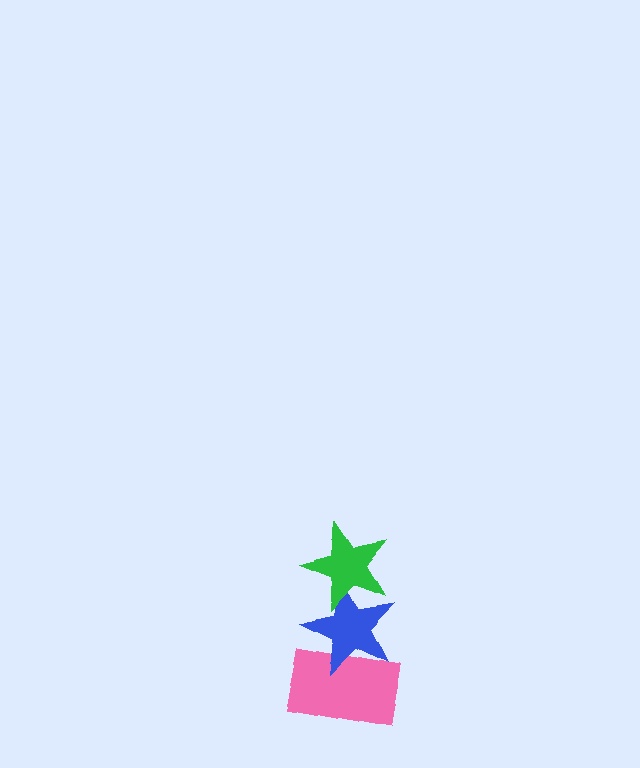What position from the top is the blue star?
The blue star is 2nd from the top.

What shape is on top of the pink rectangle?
The blue star is on top of the pink rectangle.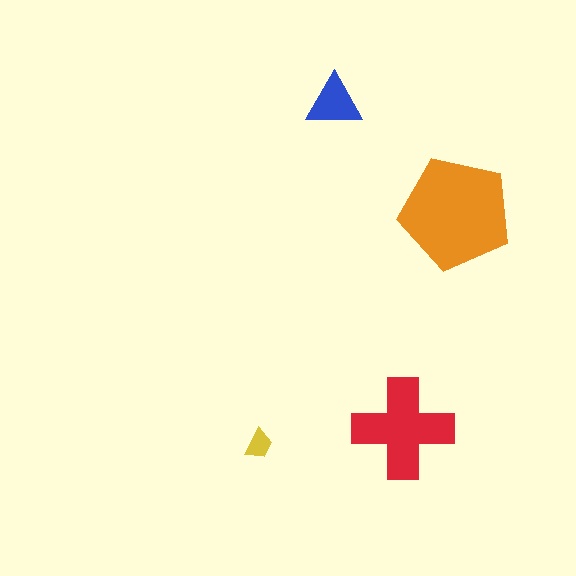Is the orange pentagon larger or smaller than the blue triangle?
Larger.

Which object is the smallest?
The yellow trapezoid.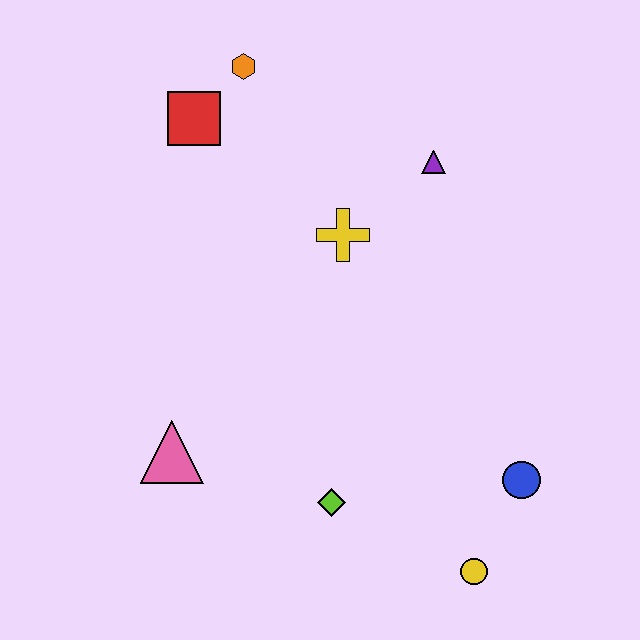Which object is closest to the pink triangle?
The lime diamond is closest to the pink triangle.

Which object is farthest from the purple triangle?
The yellow circle is farthest from the purple triangle.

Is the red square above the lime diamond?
Yes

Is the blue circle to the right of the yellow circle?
Yes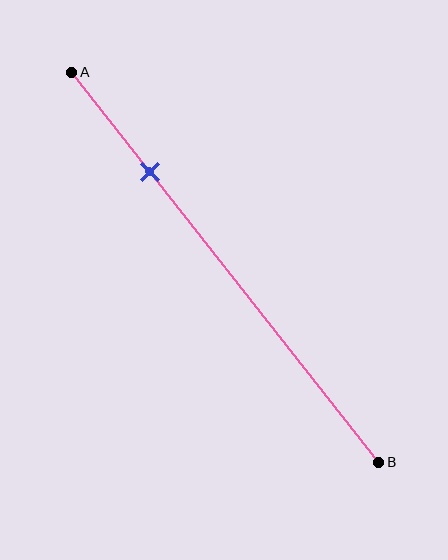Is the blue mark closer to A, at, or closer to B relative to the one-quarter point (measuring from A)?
The blue mark is approximately at the one-quarter point of segment AB.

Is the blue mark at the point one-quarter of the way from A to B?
Yes, the mark is approximately at the one-quarter point.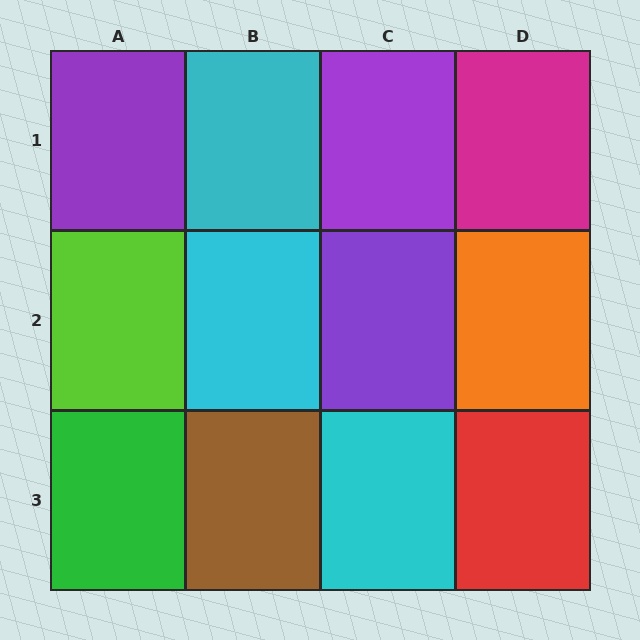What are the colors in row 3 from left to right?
Green, brown, cyan, red.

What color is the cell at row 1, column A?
Purple.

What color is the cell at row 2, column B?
Cyan.